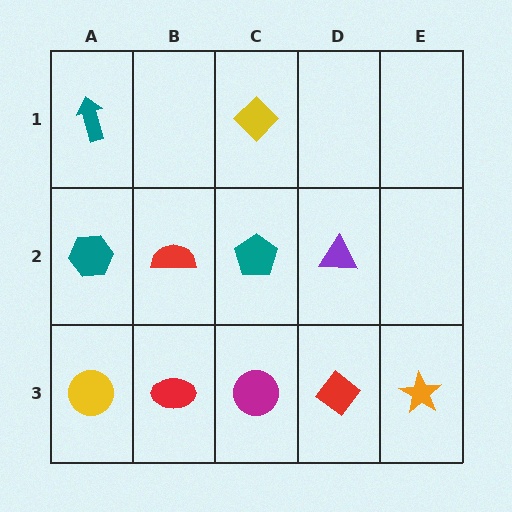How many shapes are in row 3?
5 shapes.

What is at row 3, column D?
A red diamond.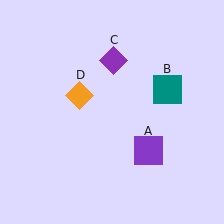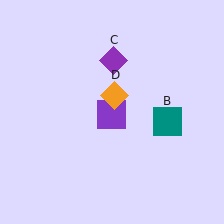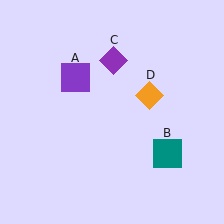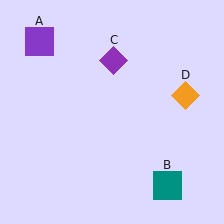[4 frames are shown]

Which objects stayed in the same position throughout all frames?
Purple diamond (object C) remained stationary.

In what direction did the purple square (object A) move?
The purple square (object A) moved up and to the left.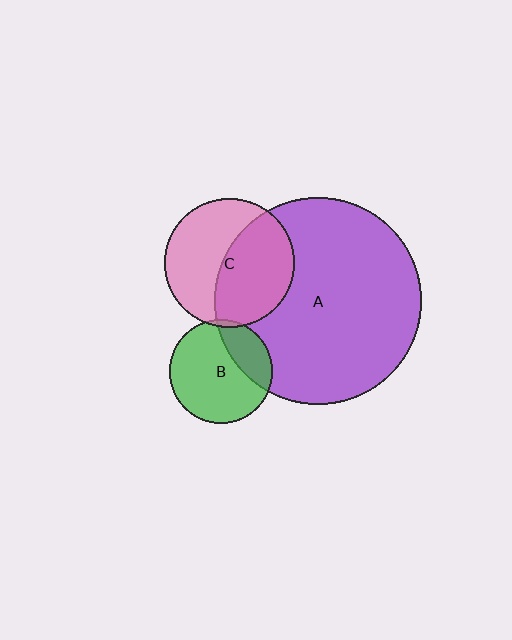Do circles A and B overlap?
Yes.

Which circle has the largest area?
Circle A (purple).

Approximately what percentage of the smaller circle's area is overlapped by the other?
Approximately 25%.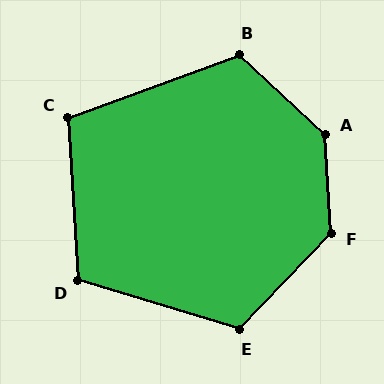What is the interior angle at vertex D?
Approximately 110 degrees (obtuse).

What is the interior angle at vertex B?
Approximately 117 degrees (obtuse).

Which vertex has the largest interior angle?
A, at approximately 136 degrees.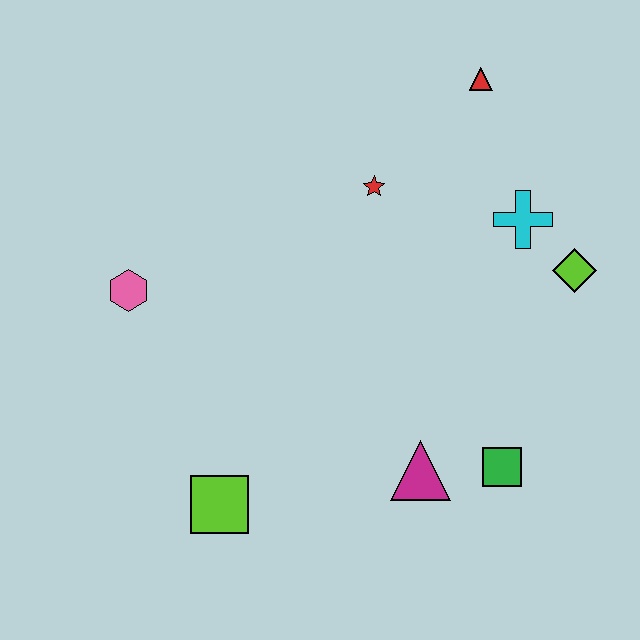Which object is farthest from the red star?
The lime square is farthest from the red star.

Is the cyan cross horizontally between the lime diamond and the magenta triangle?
Yes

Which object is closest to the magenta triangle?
The green square is closest to the magenta triangle.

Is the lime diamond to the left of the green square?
No